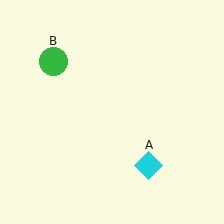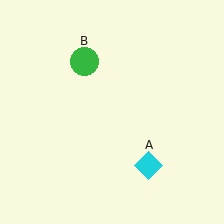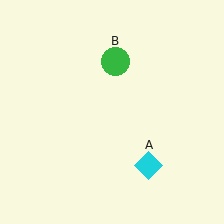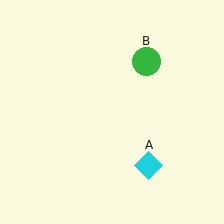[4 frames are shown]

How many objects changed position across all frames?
1 object changed position: green circle (object B).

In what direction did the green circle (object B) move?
The green circle (object B) moved right.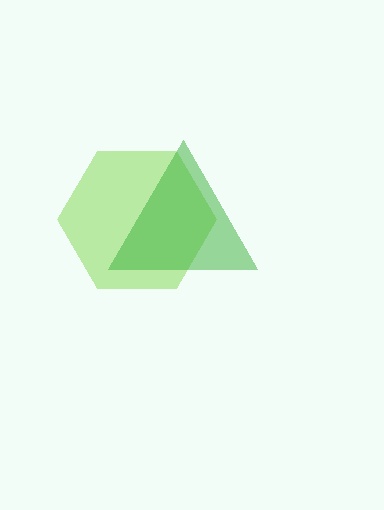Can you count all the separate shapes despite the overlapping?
Yes, there are 2 separate shapes.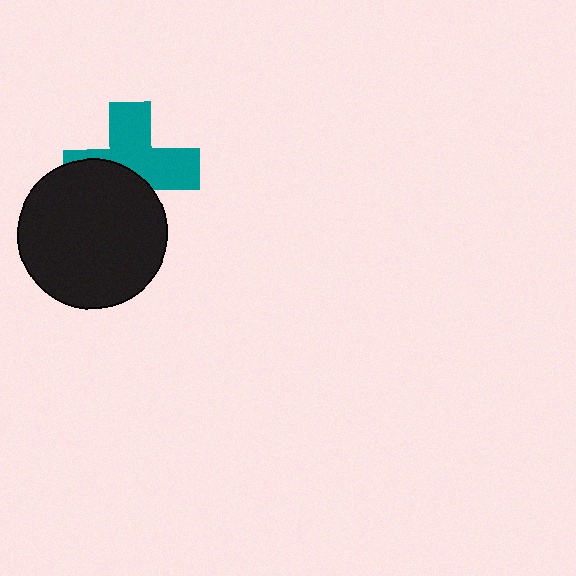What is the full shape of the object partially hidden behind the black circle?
The partially hidden object is a teal cross.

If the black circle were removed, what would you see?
You would see the complete teal cross.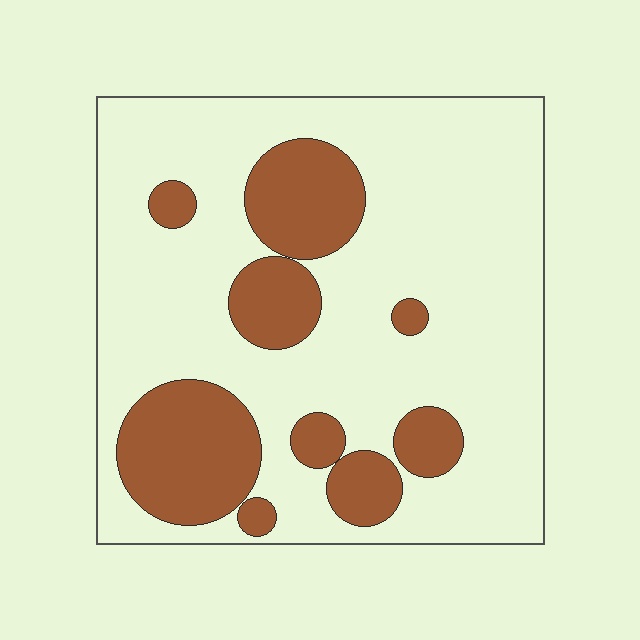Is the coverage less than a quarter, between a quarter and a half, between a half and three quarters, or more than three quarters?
Between a quarter and a half.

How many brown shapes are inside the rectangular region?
9.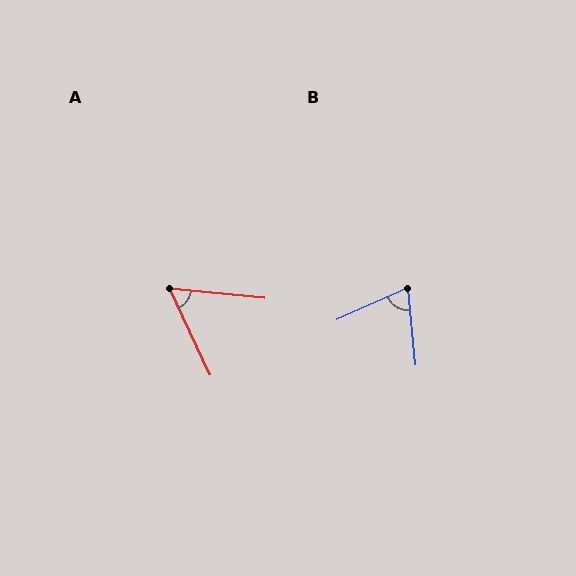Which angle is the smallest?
A, at approximately 59 degrees.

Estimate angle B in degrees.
Approximately 71 degrees.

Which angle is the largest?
B, at approximately 71 degrees.